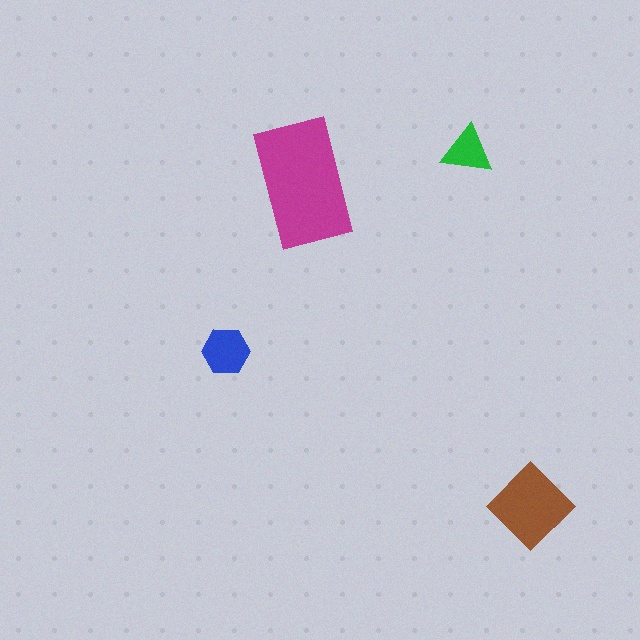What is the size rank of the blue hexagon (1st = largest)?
3rd.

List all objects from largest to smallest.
The magenta rectangle, the brown diamond, the blue hexagon, the green triangle.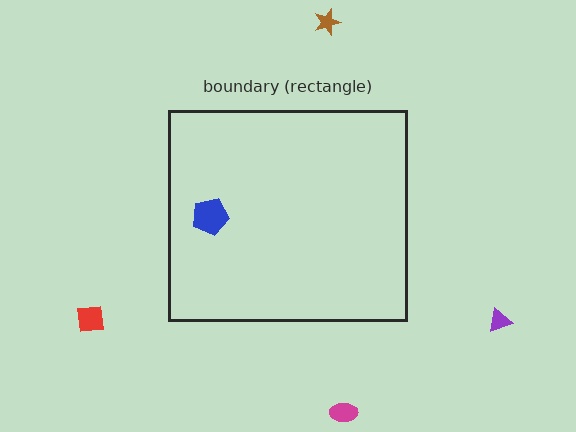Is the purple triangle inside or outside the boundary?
Outside.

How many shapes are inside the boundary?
1 inside, 4 outside.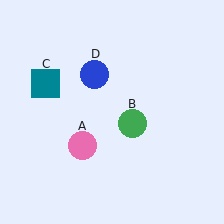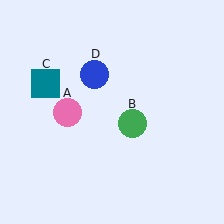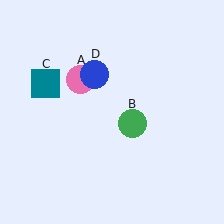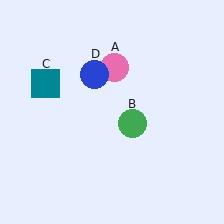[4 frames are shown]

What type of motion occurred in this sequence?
The pink circle (object A) rotated clockwise around the center of the scene.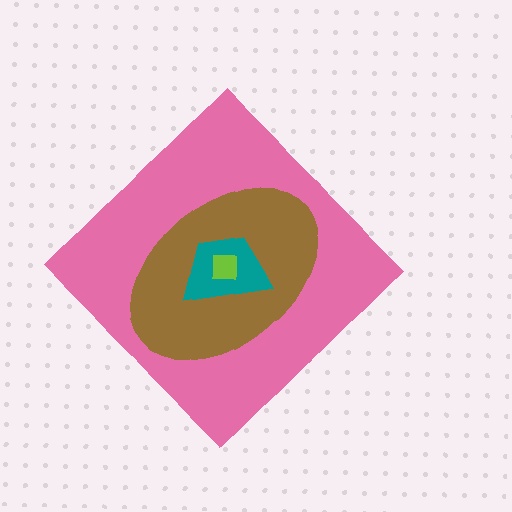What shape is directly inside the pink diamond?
The brown ellipse.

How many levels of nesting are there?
4.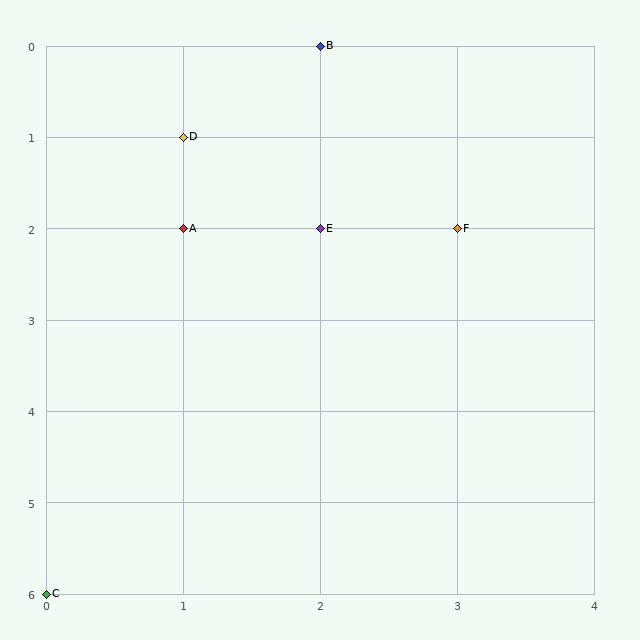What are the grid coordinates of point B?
Point B is at grid coordinates (2, 0).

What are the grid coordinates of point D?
Point D is at grid coordinates (1, 1).